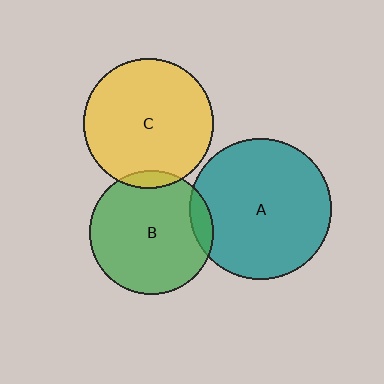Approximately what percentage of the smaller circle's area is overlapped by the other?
Approximately 5%.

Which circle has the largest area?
Circle A (teal).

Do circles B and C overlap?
Yes.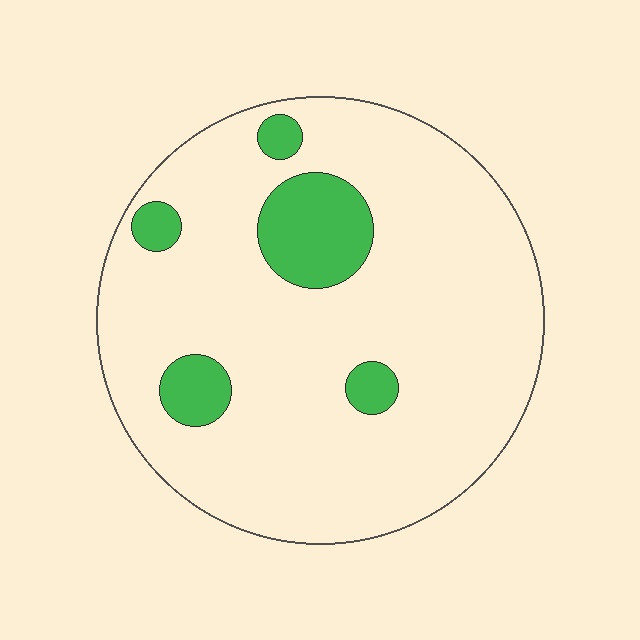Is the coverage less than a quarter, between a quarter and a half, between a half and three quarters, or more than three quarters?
Less than a quarter.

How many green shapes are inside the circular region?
5.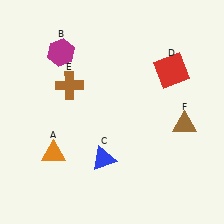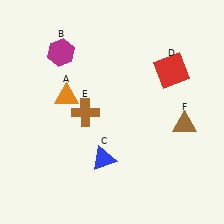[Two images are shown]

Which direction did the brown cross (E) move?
The brown cross (E) moved down.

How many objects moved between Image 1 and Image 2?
2 objects moved between the two images.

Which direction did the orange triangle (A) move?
The orange triangle (A) moved up.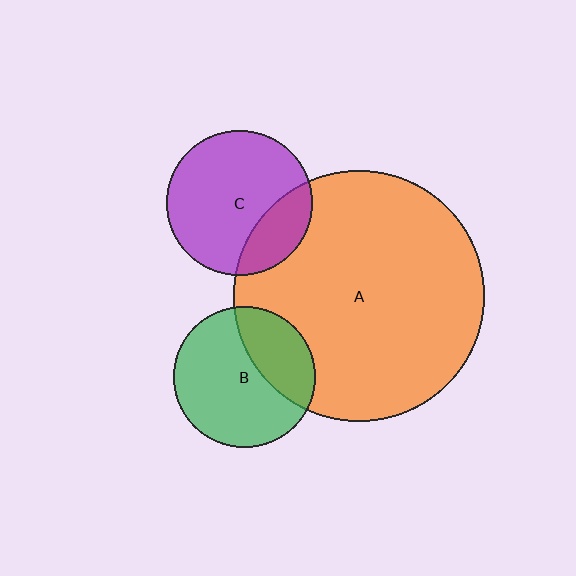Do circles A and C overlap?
Yes.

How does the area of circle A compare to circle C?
Approximately 3.0 times.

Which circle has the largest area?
Circle A (orange).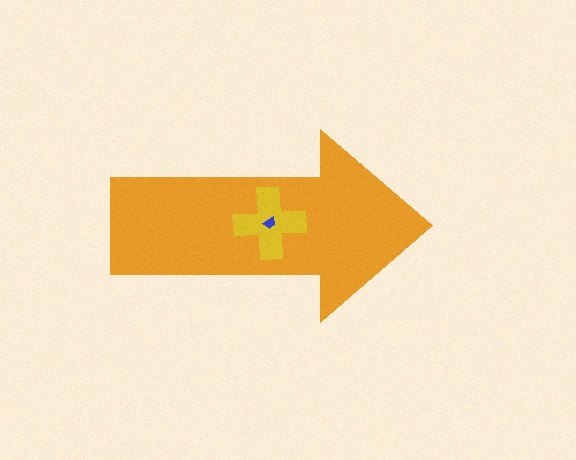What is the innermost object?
The blue trapezoid.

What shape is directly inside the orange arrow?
The yellow cross.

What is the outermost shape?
The orange arrow.